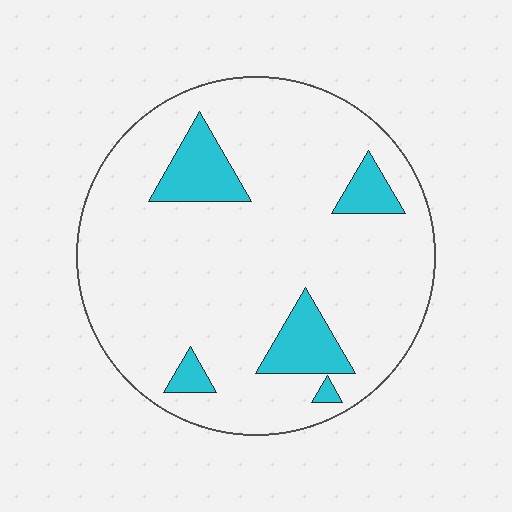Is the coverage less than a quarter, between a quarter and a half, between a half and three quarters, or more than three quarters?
Less than a quarter.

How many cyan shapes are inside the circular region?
5.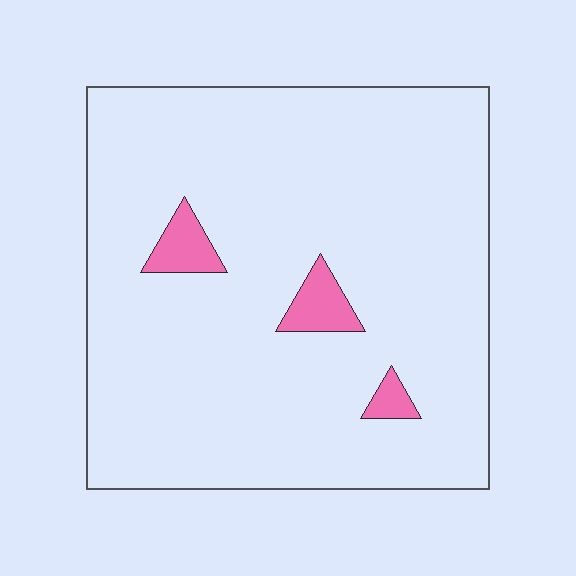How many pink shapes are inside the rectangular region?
3.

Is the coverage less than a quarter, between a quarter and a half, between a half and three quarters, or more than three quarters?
Less than a quarter.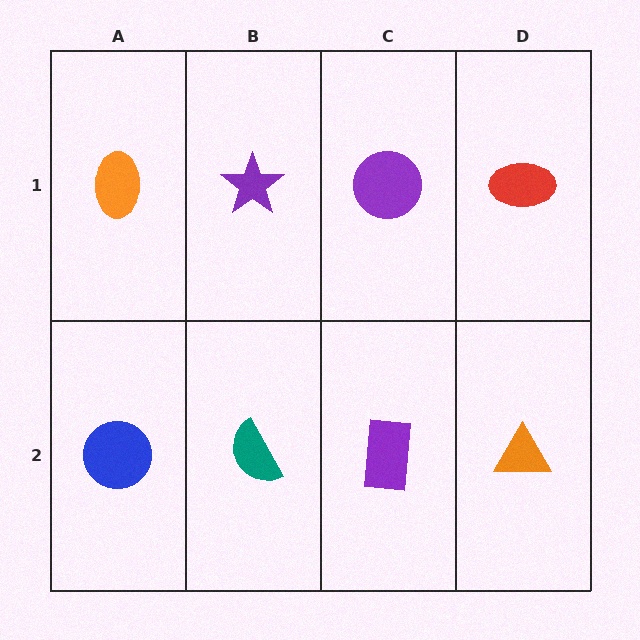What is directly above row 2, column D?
A red ellipse.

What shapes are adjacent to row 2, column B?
A purple star (row 1, column B), a blue circle (row 2, column A), a purple rectangle (row 2, column C).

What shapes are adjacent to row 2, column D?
A red ellipse (row 1, column D), a purple rectangle (row 2, column C).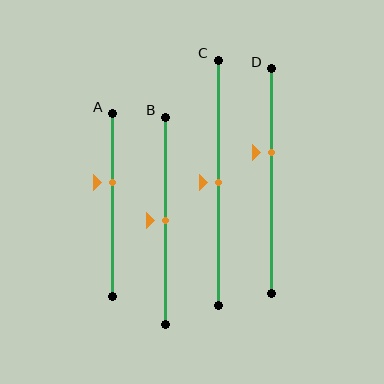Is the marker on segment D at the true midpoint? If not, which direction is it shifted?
No, the marker on segment D is shifted upward by about 13% of the segment length.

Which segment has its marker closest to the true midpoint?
Segment B has its marker closest to the true midpoint.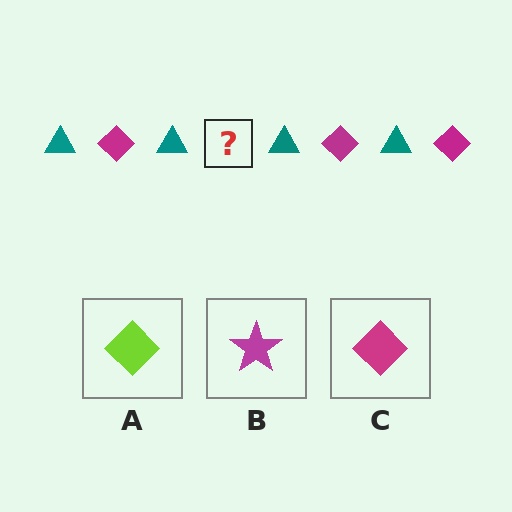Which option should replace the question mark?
Option C.